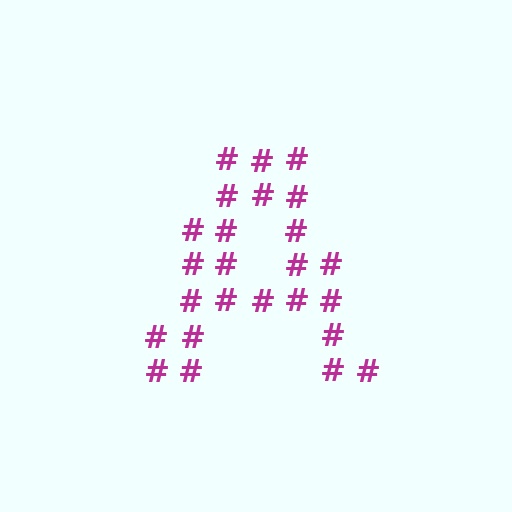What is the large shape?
The large shape is the letter A.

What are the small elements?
The small elements are hash symbols.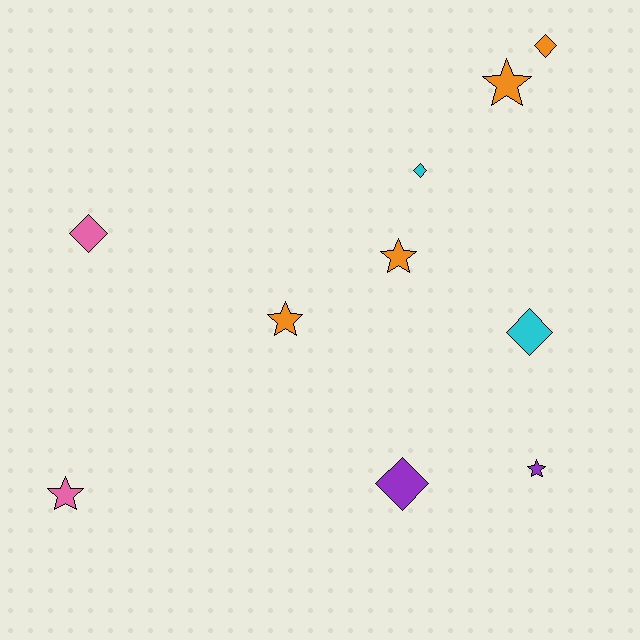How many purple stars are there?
There is 1 purple star.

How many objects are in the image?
There are 10 objects.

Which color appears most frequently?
Orange, with 4 objects.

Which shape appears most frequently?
Diamond, with 5 objects.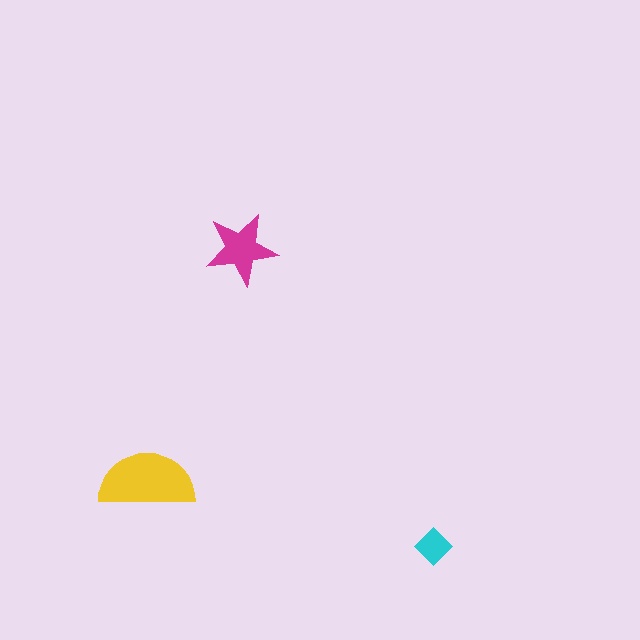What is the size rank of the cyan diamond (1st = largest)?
3rd.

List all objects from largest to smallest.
The yellow semicircle, the magenta star, the cyan diamond.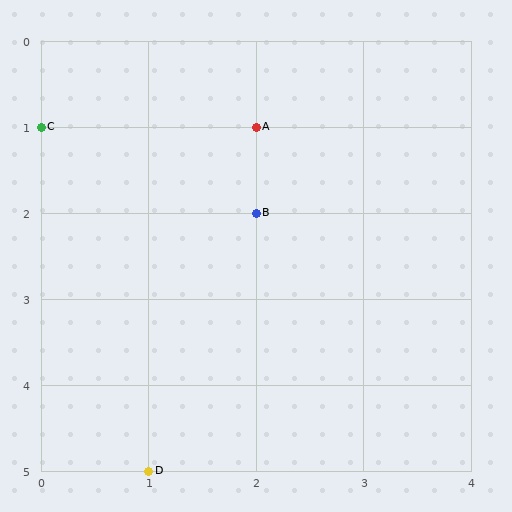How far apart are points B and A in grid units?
Points B and A are 1 row apart.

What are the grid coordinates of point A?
Point A is at grid coordinates (2, 1).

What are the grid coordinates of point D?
Point D is at grid coordinates (1, 5).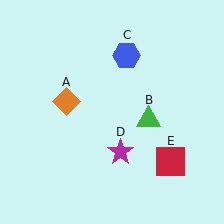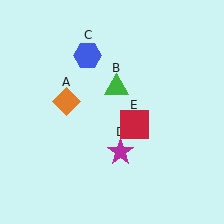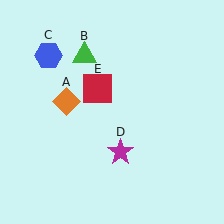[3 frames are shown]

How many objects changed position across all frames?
3 objects changed position: green triangle (object B), blue hexagon (object C), red square (object E).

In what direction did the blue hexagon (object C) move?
The blue hexagon (object C) moved left.